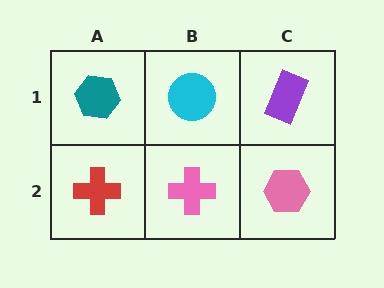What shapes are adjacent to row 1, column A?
A red cross (row 2, column A), a cyan circle (row 1, column B).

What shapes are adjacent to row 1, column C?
A pink hexagon (row 2, column C), a cyan circle (row 1, column B).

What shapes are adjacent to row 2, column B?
A cyan circle (row 1, column B), a red cross (row 2, column A), a pink hexagon (row 2, column C).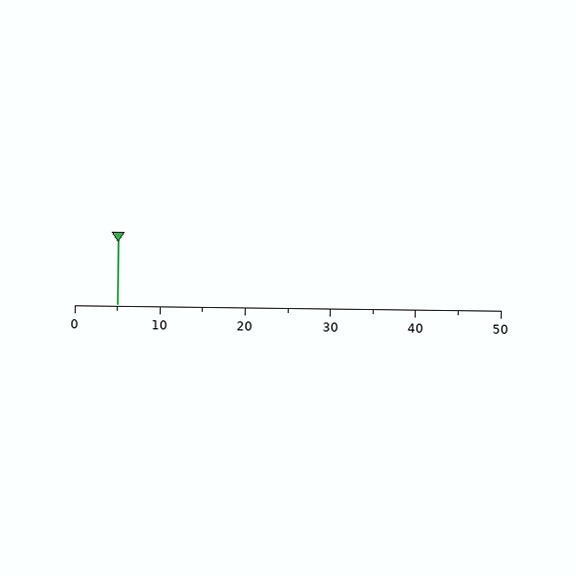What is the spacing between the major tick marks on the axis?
The major ticks are spaced 10 apart.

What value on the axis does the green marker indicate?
The marker indicates approximately 5.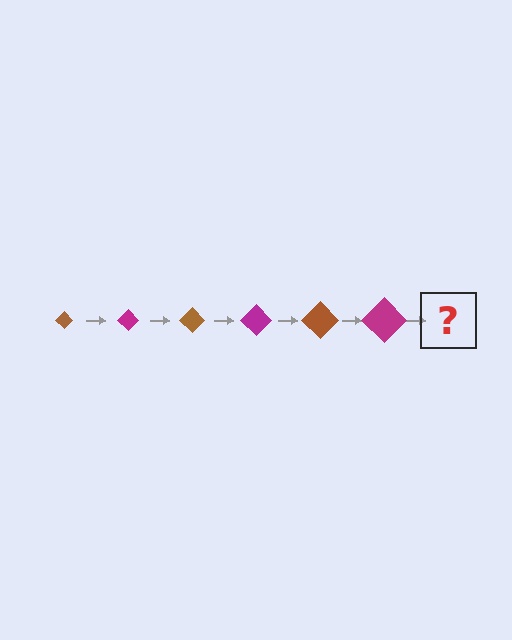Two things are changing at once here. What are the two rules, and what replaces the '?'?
The two rules are that the diamond grows larger each step and the color cycles through brown and magenta. The '?' should be a brown diamond, larger than the previous one.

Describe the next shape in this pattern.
It should be a brown diamond, larger than the previous one.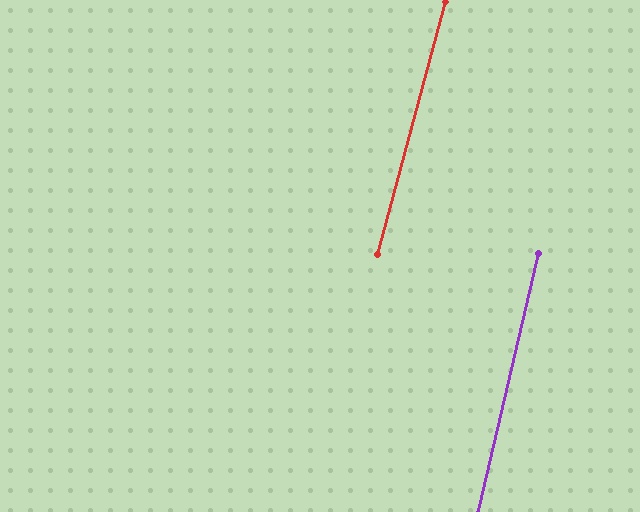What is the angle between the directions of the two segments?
Approximately 2 degrees.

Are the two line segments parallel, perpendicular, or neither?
Parallel — their directions differ by only 1.8°.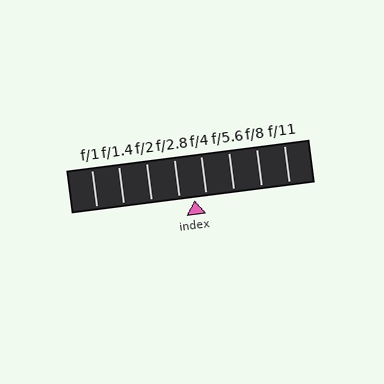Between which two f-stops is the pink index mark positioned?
The index mark is between f/2.8 and f/4.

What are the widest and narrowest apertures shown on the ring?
The widest aperture shown is f/1 and the narrowest is f/11.